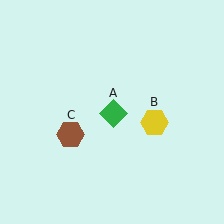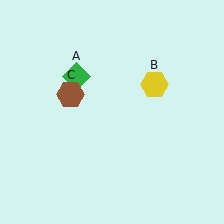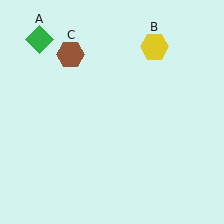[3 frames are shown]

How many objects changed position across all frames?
3 objects changed position: green diamond (object A), yellow hexagon (object B), brown hexagon (object C).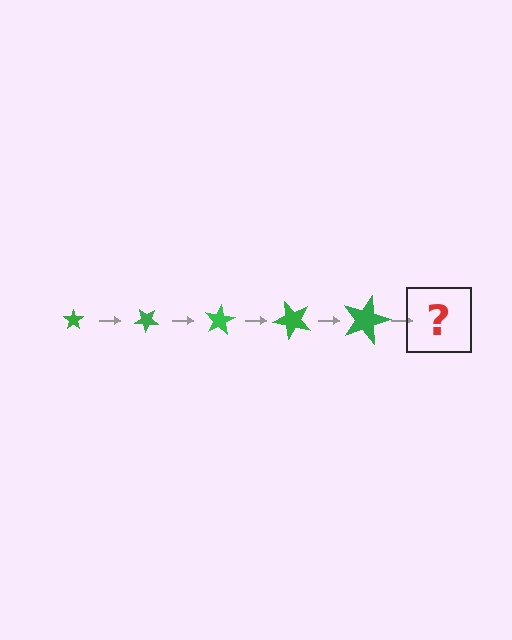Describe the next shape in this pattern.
It should be a star, larger than the previous one and rotated 200 degrees from the start.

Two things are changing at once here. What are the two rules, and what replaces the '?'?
The two rules are that the star grows larger each step and it rotates 40 degrees each step. The '?' should be a star, larger than the previous one and rotated 200 degrees from the start.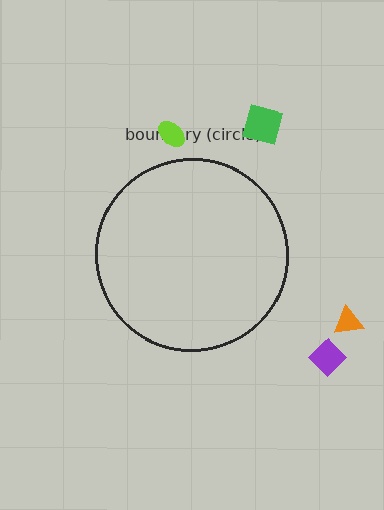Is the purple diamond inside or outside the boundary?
Outside.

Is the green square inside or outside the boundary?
Outside.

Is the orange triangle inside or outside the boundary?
Outside.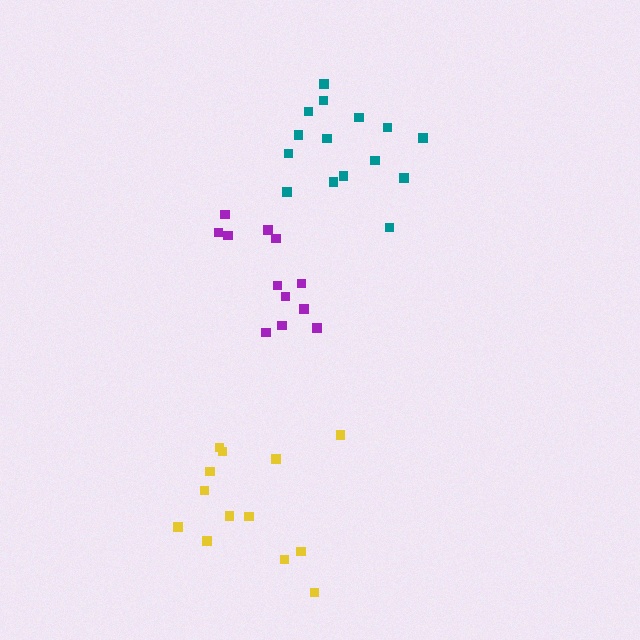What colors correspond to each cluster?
The clusters are colored: purple, yellow, teal.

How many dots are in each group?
Group 1: 12 dots, Group 2: 13 dots, Group 3: 15 dots (40 total).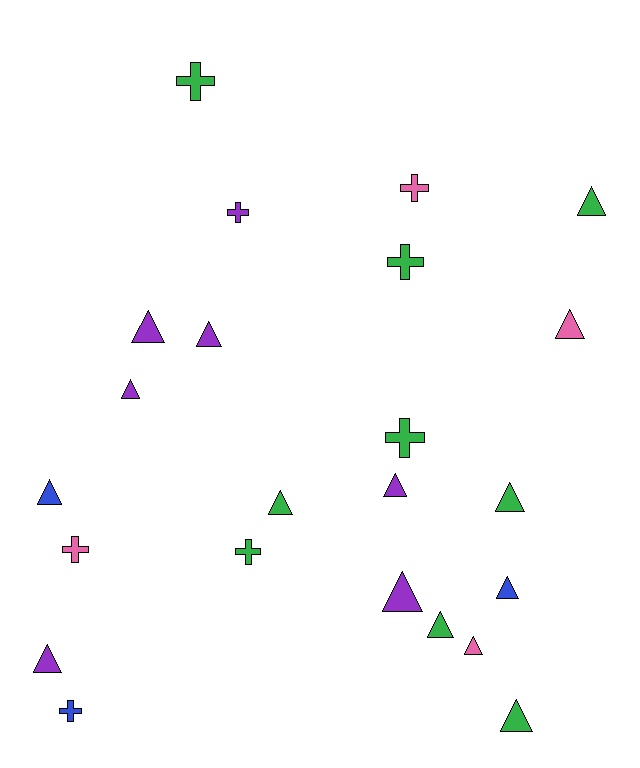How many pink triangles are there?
There are 2 pink triangles.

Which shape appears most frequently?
Triangle, with 15 objects.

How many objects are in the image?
There are 23 objects.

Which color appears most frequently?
Green, with 9 objects.